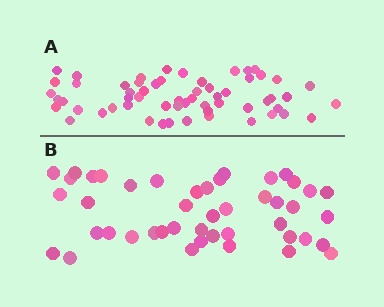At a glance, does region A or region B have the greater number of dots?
Region A (the top region) has more dots.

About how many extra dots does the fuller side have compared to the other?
Region A has approximately 15 more dots than region B.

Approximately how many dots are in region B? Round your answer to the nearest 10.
About 40 dots. (The exact count is 45, which rounds to 40.)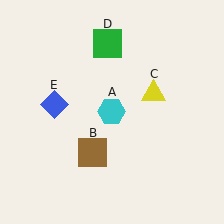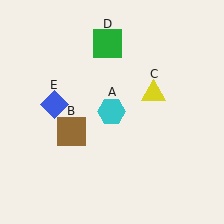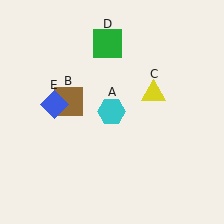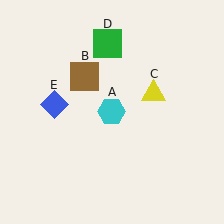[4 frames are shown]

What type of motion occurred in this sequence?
The brown square (object B) rotated clockwise around the center of the scene.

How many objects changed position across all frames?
1 object changed position: brown square (object B).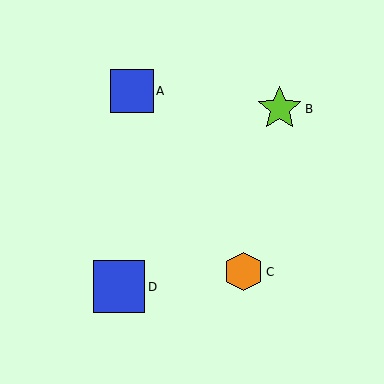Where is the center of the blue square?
The center of the blue square is at (119, 287).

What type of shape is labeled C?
Shape C is an orange hexagon.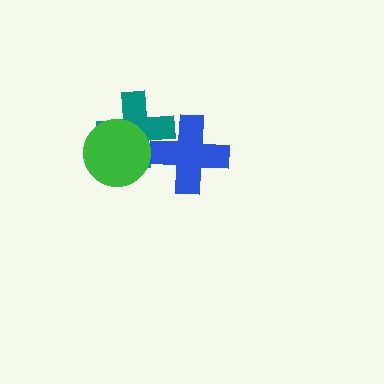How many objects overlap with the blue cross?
1 object overlaps with the blue cross.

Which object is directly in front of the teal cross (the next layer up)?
The blue cross is directly in front of the teal cross.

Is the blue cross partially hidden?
No, no other shape covers it.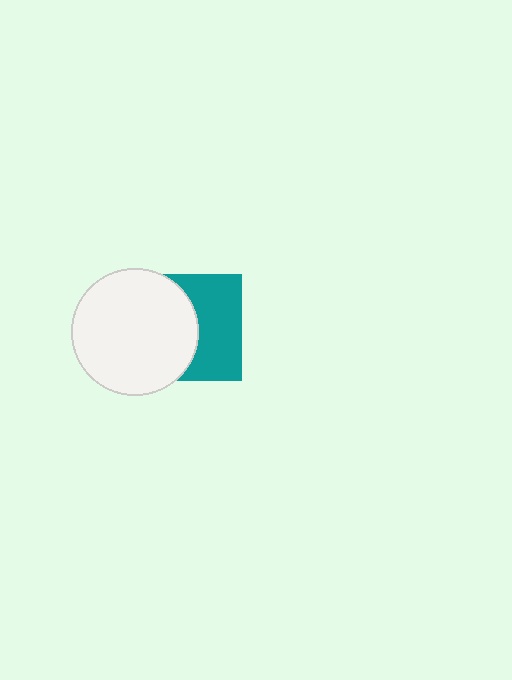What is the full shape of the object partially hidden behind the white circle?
The partially hidden object is a teal square.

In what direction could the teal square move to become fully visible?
The teal square could move right. That would shift it out from behind the white circle entirely.